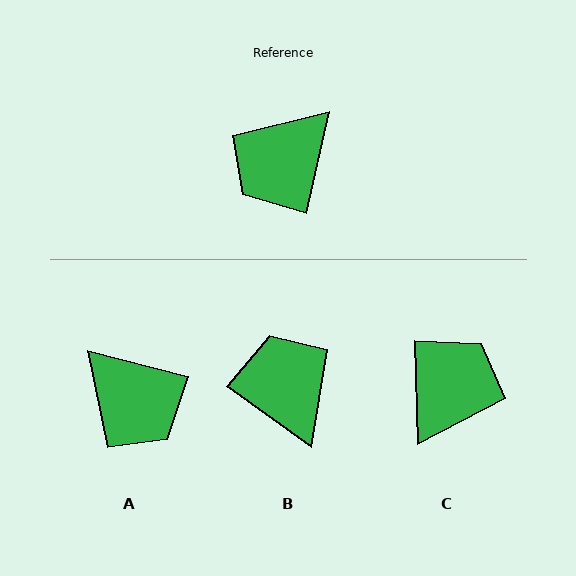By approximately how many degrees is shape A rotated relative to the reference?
Approximately 88 degrees counter-clockwise.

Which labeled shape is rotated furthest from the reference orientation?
C, about 166 degrees away.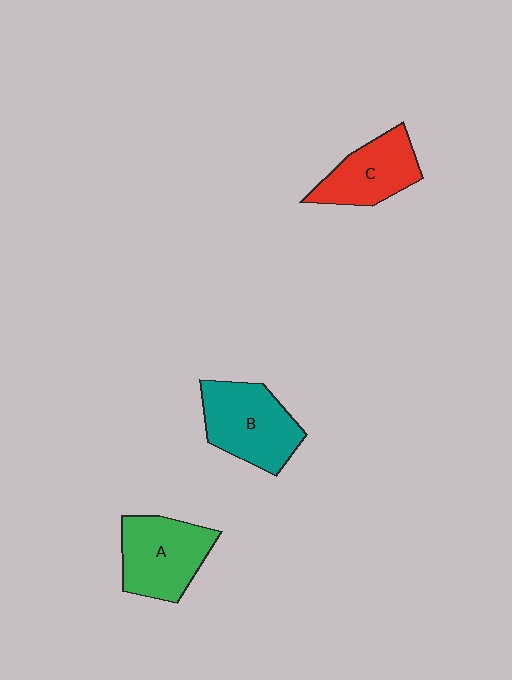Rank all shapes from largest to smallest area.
From largest to smallest: B (teal), A (green), C (red).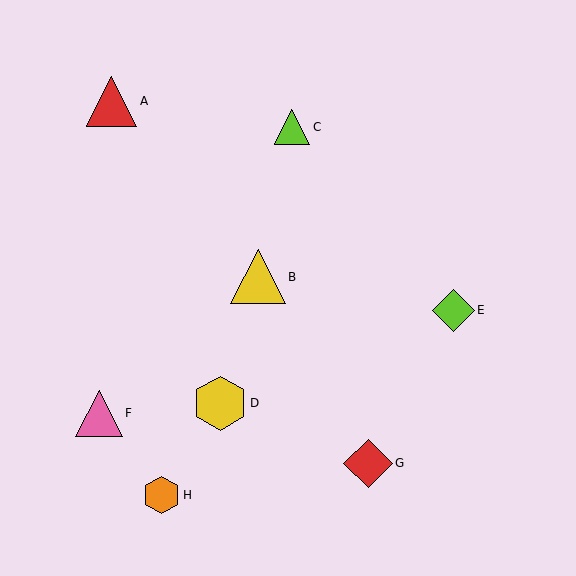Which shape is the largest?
The yellow triangle (labeled B) is the largest.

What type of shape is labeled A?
Shape A is a red triangle.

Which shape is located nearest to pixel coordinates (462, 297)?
The lime diamond (labeled E) at (453, 310) is nearest to that location.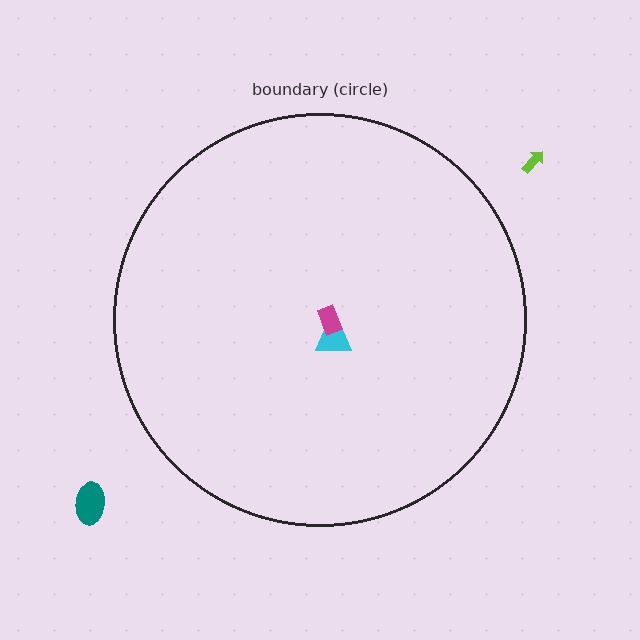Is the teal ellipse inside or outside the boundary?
Outside.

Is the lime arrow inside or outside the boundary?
Outside.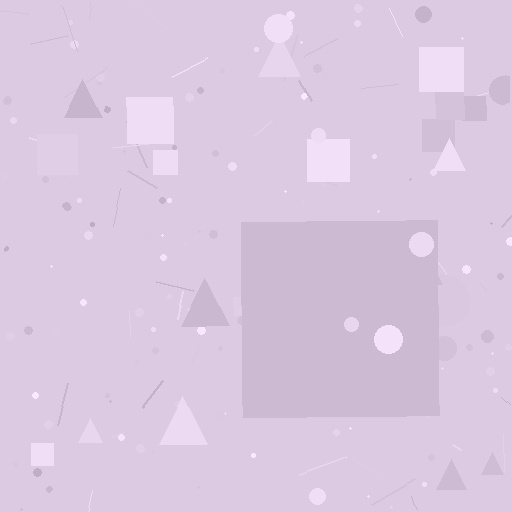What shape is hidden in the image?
A square is hidden in the image.